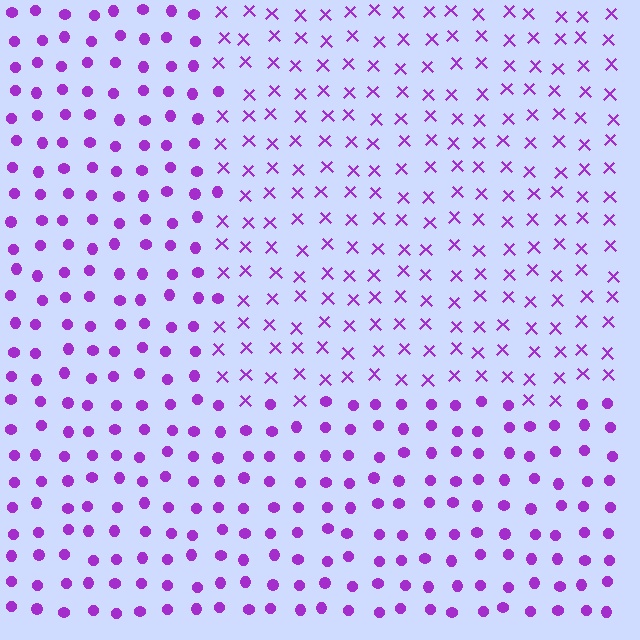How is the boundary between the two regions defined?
The boundary is defined by a change in element shape: X marks inside vs. circles outside. All elements share the same color and spacing.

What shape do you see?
I see a rectangle.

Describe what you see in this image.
The image is filled with small purple elements arranged in a uniform grid. A rectangle-shaped region contains X marks, while the surrounding area contains circles. The boundary is defined purely by the change in element shape.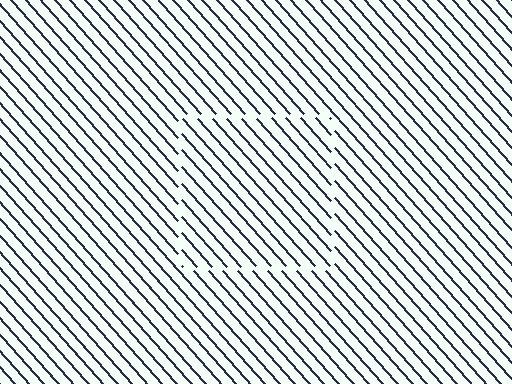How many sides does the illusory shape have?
4 sides — the line-ends trace a square.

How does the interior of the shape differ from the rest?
The interior of the shape contains the same grating, shifted by half a period — the contour is defined by the phase discontinuity where line-ends from the inner and outer gratings abut.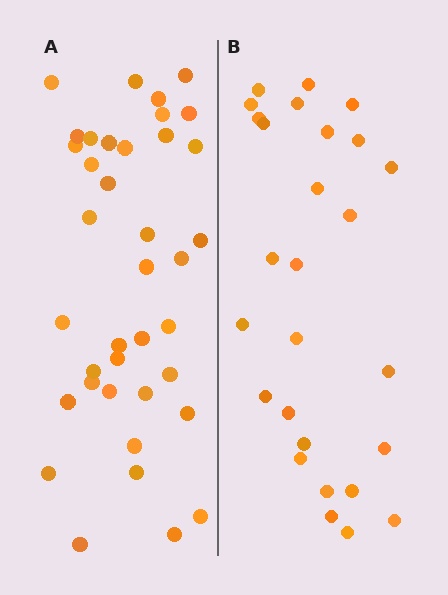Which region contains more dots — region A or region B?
Region A (the left region) has more dots.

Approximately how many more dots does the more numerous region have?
Region A has roughly 12 or so more dots than region B.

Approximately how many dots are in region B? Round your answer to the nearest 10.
About 30 dots. (The exact count is 27, which rounds to 30.)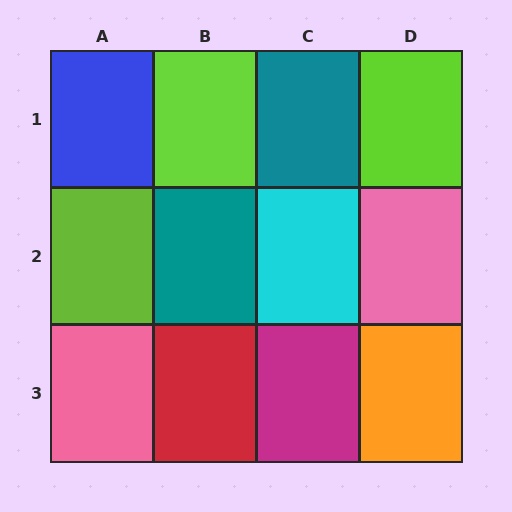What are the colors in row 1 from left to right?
Blue, lime, teal, lime.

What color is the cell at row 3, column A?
Pink.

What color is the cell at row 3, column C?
Magenta.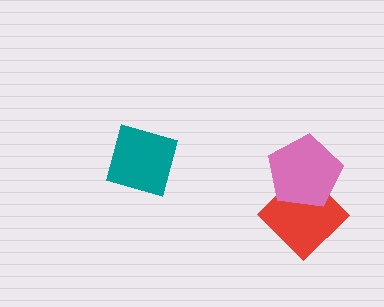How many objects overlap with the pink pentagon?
1 object overlaps with the pink pentagon.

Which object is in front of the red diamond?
The pink pentagon is in front of the red diamond.